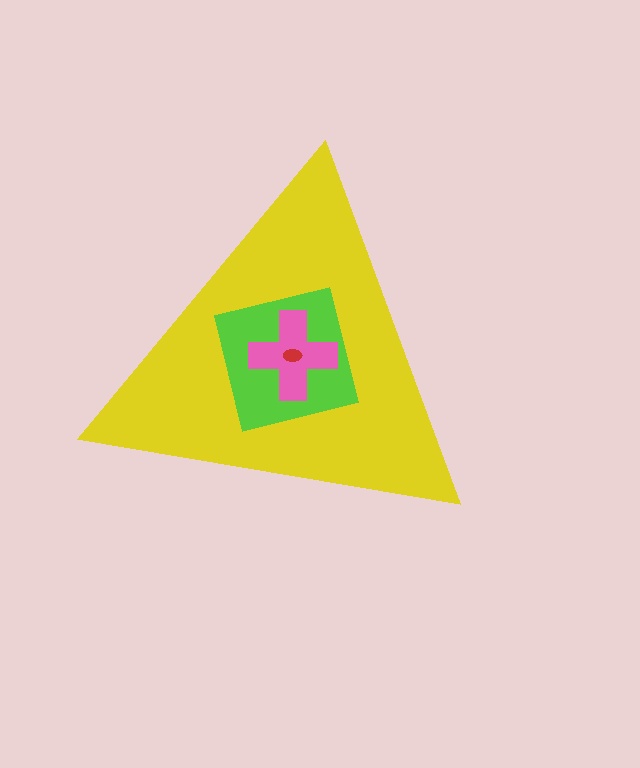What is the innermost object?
The red ellipse.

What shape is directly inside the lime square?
The pink cross.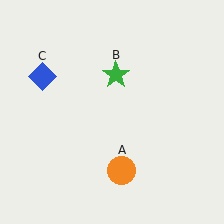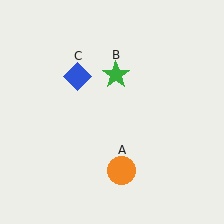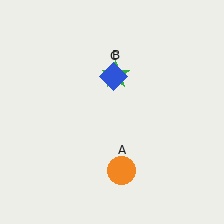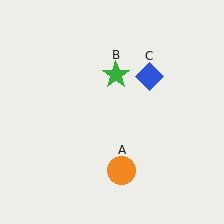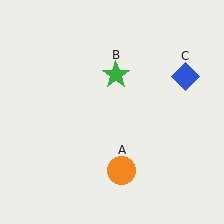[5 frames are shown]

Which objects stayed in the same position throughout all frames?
Orange circle (object A) and green star (object B) remained stationary.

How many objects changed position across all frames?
1 object changed position: blue diamond (object C).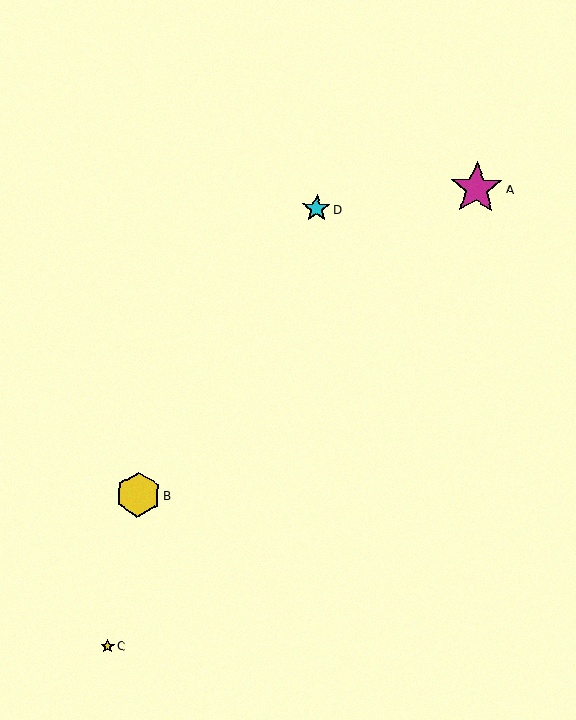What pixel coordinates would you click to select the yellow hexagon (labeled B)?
Click at (138, 495) to select the yellow hexagon B.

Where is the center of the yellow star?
The center of the yellow star is at (108, 646).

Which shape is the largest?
The magenta star (labeled A) is the largest.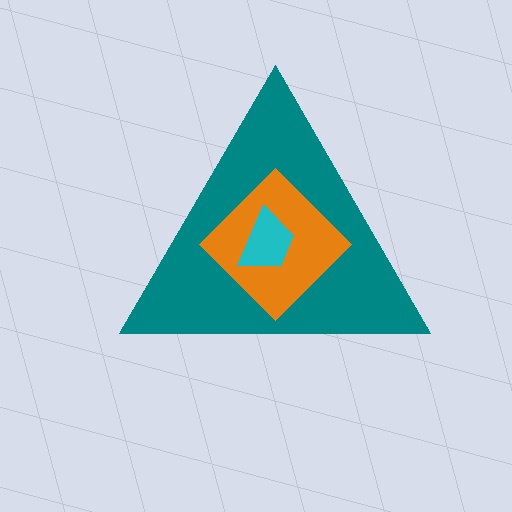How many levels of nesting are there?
3.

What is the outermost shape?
The teal triangle.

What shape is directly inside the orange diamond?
The cyan trapezoid.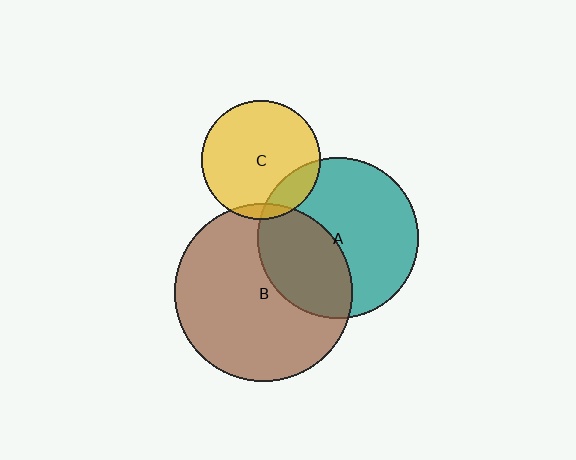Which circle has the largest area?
Circle B (brown).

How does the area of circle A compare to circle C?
Approximately 1.8 times.